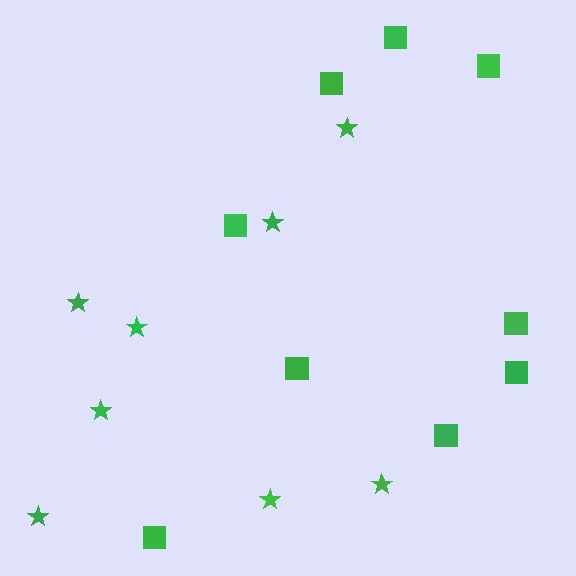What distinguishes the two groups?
There are 2 groups: one group of squares (9) and one group of stars (8).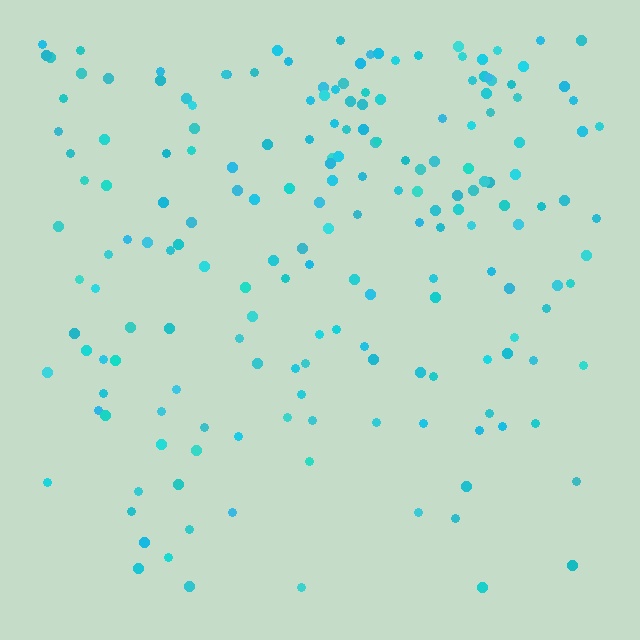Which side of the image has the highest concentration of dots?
The top.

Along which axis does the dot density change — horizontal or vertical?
Vertical.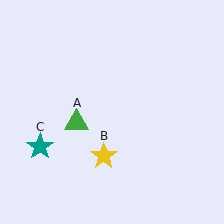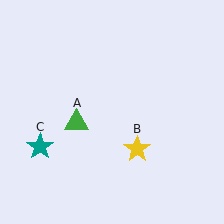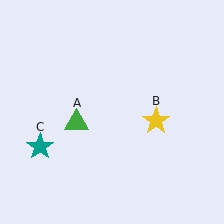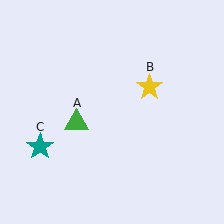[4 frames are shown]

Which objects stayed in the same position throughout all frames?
Green triangle (object A) and teal star (object C) remained stationary.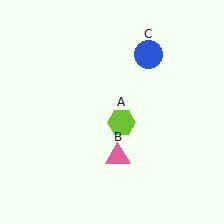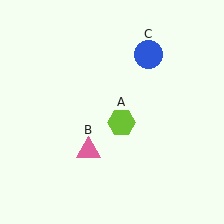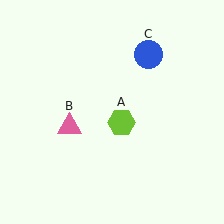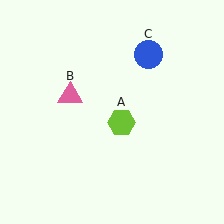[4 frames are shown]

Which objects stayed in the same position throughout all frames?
Lime hexagon (object A) and blue circle (object C) remained stationary.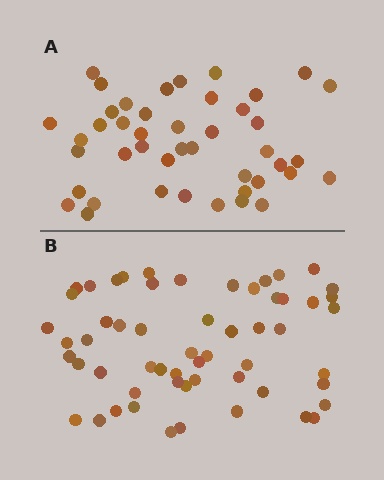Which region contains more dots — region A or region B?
Region B (the bottom region) has more dots.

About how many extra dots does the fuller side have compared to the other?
Region B has approximately 15 more dots than region A.